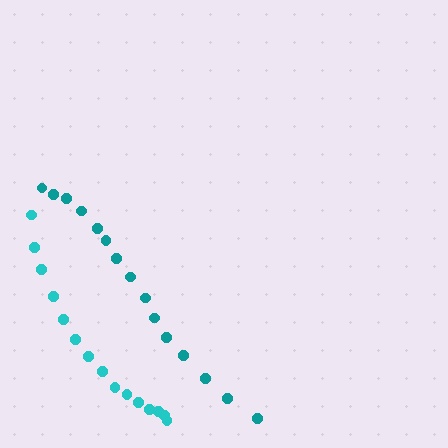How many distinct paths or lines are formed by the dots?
There are 2 distinct paths.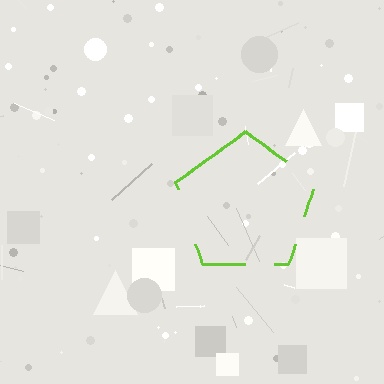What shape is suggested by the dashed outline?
The dashed outline suggests a pentagon.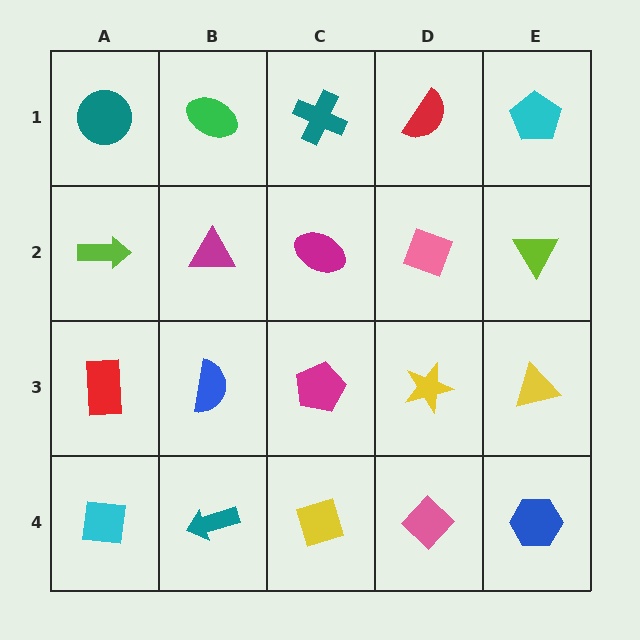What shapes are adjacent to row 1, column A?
A lime arrow (row 2, column A), a green ellipse (row 1, column B).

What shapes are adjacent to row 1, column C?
A magenta ellipse (row 2, column C), a green ellipse (row 1, column B), a red semicircle (row 1, column D).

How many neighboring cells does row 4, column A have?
2.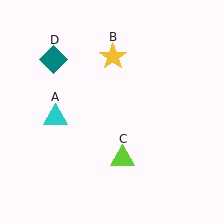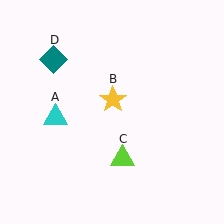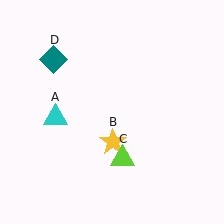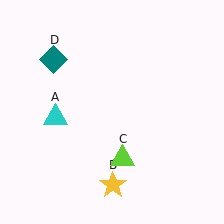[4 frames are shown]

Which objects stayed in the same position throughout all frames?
Cyan triangle (object A) and lime triangle (object C) and teal diamond (object D) remained stationary.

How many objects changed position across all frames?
1 object changed position: yellow star (object B).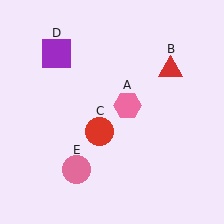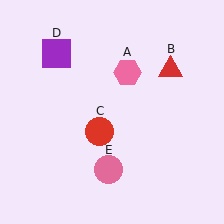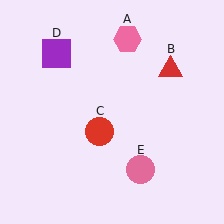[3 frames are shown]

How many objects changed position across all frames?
2 objects changed position: pink hexagon (object A), pink circle (object E).